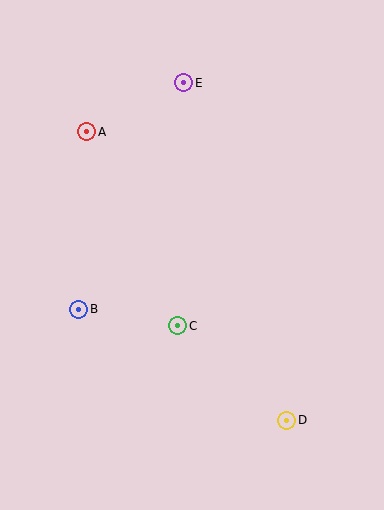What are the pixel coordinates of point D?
Point D is at (287, 420).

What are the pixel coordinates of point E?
Point E is at (184, 83).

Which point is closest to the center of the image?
Point C at (178, 326) is closest to the center.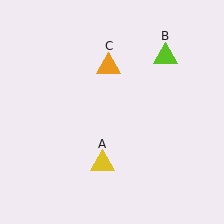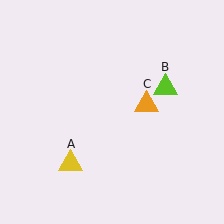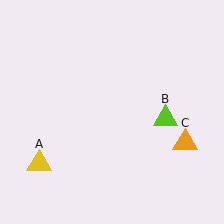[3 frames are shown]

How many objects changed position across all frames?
3 objects changed position: yellow triangle (object A), lime triangle (object B), orange triangle (object C).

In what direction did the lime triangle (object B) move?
The lime triangle (object B) moved down.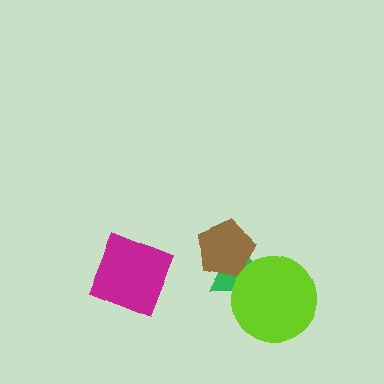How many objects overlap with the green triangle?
2 objects overlap with the green triangle.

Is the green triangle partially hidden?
Yes, it is partially covered by another shape.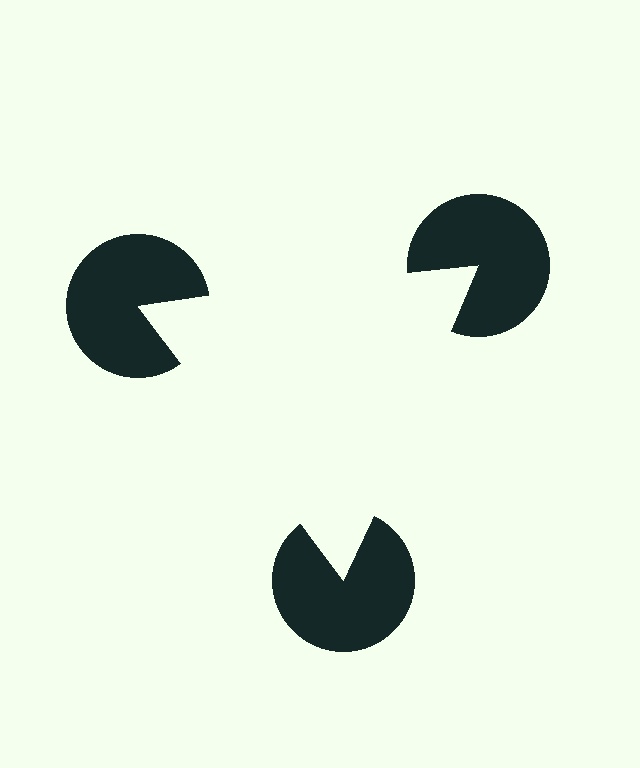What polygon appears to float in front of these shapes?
An illusory triangle — its edges are inferred from the aligned wedge cuts in the pac-man discs, not physically drawn.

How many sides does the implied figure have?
3 sides.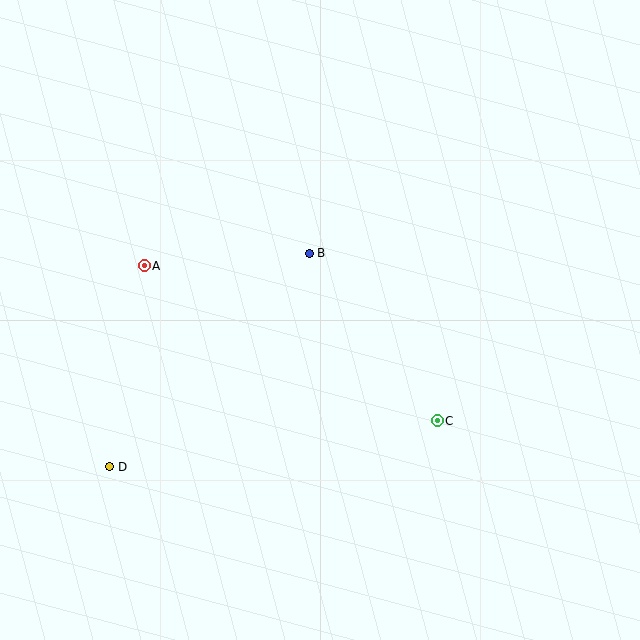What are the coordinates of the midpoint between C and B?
The midpoint between C and B is at (373, 337).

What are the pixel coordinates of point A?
Point A is at (144, 266).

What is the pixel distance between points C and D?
The distance between C and D is 331 pixels.